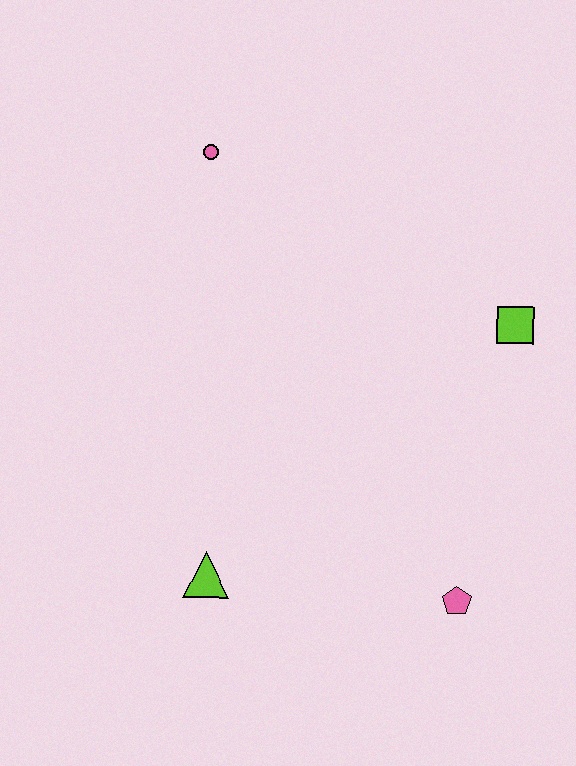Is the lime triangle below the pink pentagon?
No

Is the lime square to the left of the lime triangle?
No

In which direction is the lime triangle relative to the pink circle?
The lime triangle is below the pink circle.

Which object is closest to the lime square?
The pink pentagon is closest to the lime square.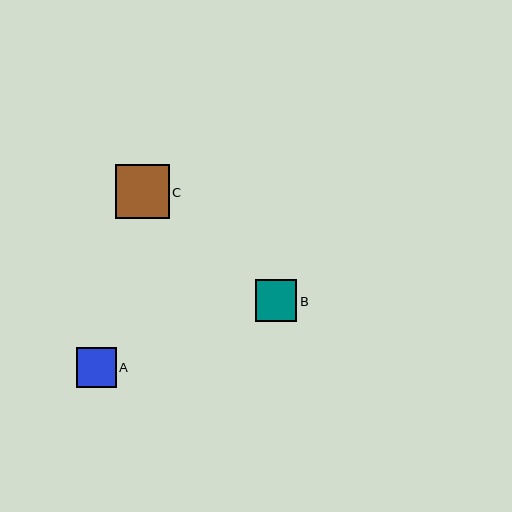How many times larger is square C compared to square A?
Square C is approximately 1.4 times the size of square A.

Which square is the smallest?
Square A is the smallest with a size of approximately 40 pixels.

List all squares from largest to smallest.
From largest to smallest: C, B, A.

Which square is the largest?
Square C is the largest with a size of approximately 54 pixels.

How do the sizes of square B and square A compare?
Square B and square A are approximately the same size.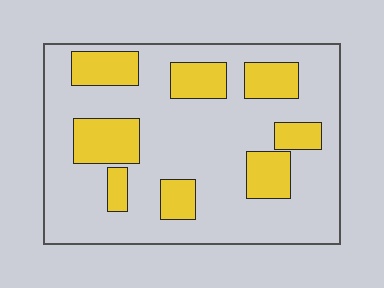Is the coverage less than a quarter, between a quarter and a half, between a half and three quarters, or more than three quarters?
Between a quarter and a half.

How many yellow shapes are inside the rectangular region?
8.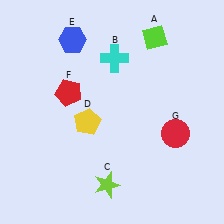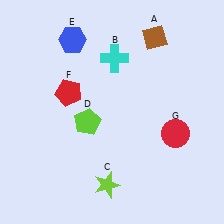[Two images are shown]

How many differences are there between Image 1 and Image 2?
There are 2 differences between the two images.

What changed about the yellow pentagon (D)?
In Image 1, D is yellow. In Image 2, it changed to lime.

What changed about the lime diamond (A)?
In Image 1, A is lime. In Image 2, it changed to brown.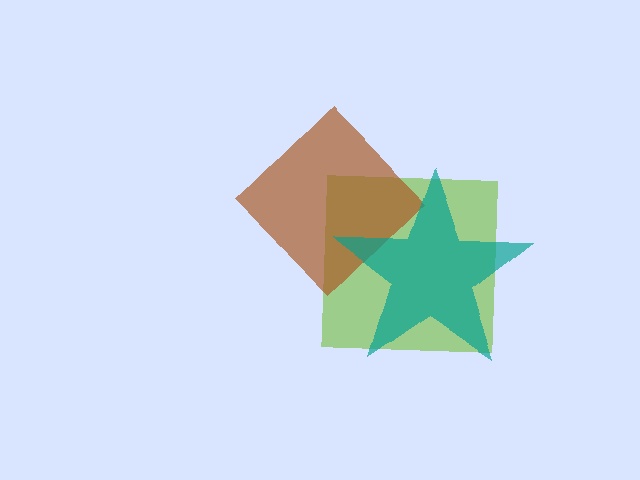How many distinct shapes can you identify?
There are 3 distinct shapes: a lime square, a brown diamond, a teal star.